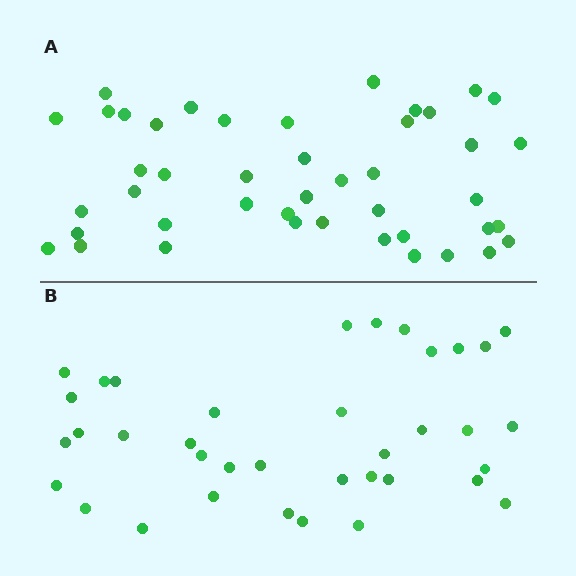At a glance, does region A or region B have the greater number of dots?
Region A (the top region) has more dots.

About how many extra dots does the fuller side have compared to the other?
Region A has roughly 8 or so more dots than region B.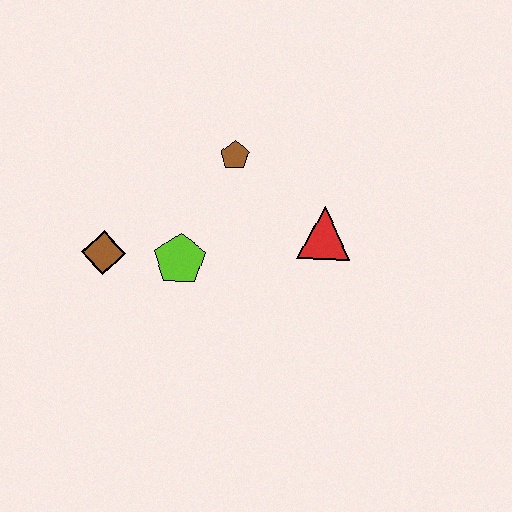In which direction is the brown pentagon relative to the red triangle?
The brown pentagon is to the left of the red triangle.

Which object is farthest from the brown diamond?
The red triangle is farthest from the brown diamond.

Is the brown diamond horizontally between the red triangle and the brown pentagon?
No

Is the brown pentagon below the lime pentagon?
No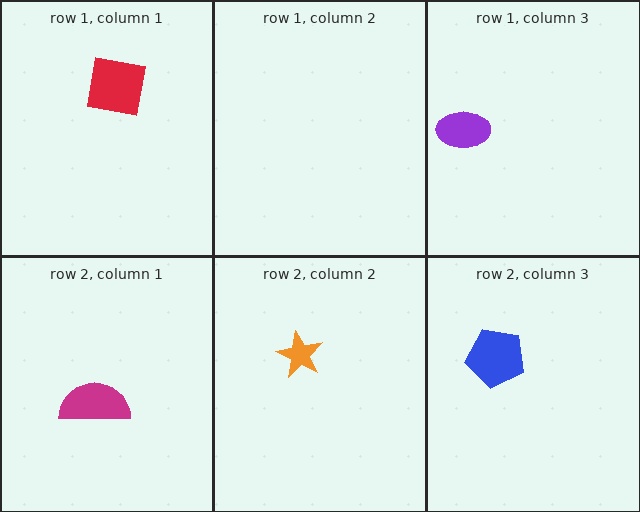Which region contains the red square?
The row 1, column 1 region.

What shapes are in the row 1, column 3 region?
The purple ellipse.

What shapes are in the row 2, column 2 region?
The orange star.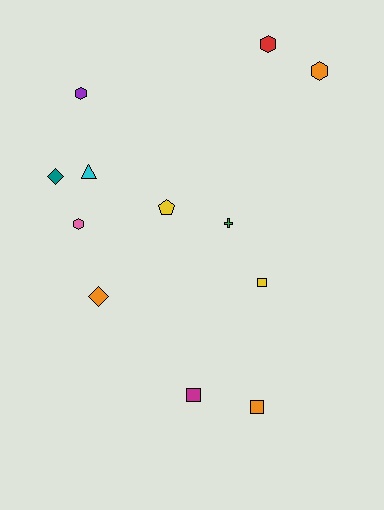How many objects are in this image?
There are 12 objects.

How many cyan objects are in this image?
There is 1 cyan object.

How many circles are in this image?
There are no circles.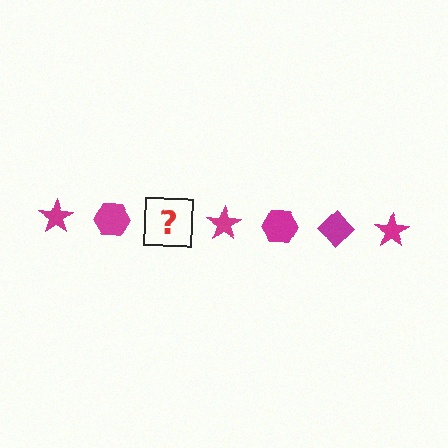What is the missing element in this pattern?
The missing element is a magenta diamond.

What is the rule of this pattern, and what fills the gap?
The rule is that the pattern cycles through star, hexagon, diamond shapes in magenta. The gap should be filled with a magenta diamond.